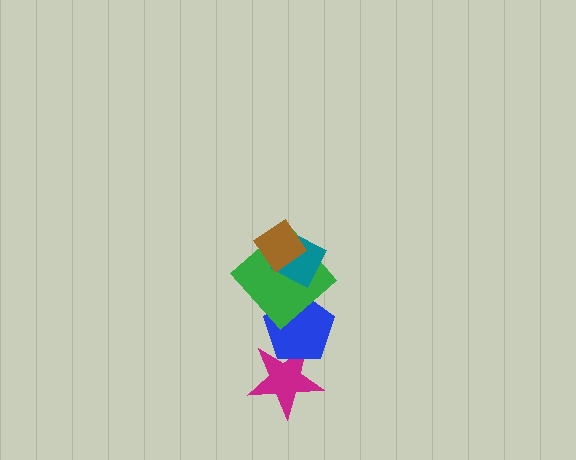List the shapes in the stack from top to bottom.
From top to bottom: the brown diamond, the teal diamond, the green diamond, the blue pentagon, the magenta star.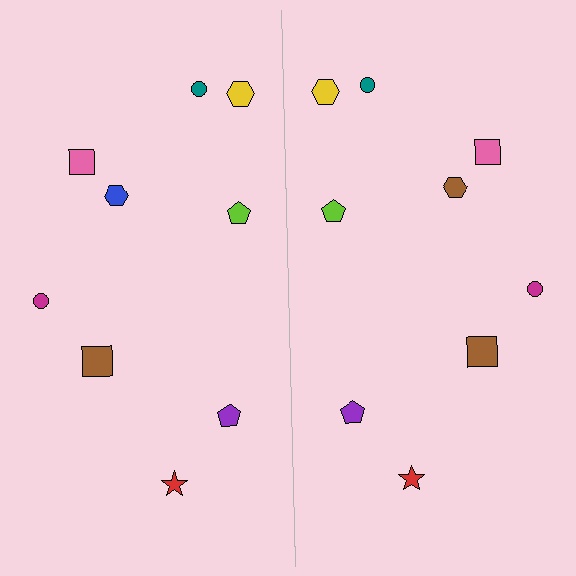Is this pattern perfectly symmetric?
No, the pattern is not perfectly symmetric. The brown hexagon on the right side breaks the symmetry — its mirror counterpart is blue.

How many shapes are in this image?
There are 18 shapes in this image.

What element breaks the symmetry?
The brown hexagon on the right side breaks the symmetry — its mirror counterpart is blue.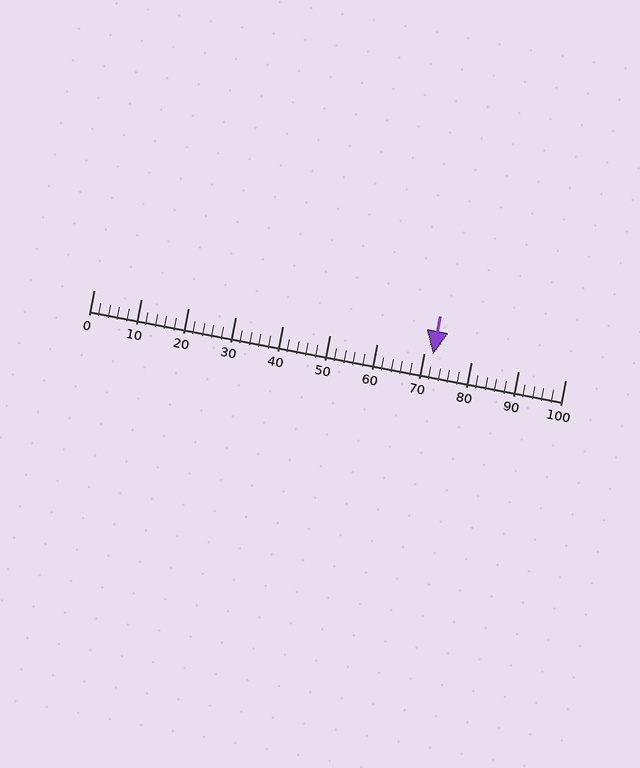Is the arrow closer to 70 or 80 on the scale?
The arrow is closer to 70.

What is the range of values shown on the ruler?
The ruler shows values from 0 to 100.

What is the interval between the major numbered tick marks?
The major tick marks are spaced 10 units apart.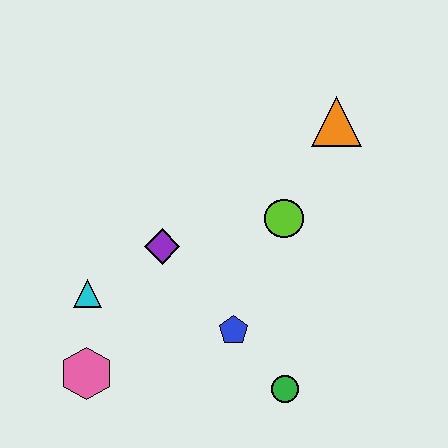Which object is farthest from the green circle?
The orange triangle is farthest from the green circle.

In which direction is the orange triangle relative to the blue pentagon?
The orange triangle is above the blue pentagon.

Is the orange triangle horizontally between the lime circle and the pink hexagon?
No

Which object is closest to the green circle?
The blue pentagon is closest to the green circle.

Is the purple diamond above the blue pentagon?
Yes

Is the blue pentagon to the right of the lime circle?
No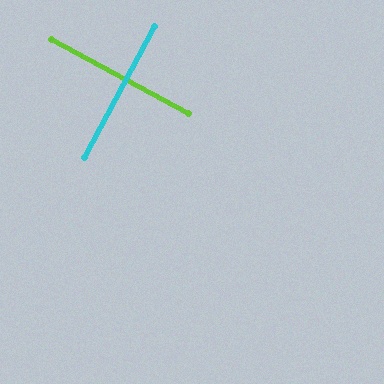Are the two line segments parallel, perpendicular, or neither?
Perpendicular — they meet at approximately 90°.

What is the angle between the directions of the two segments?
Approximately 90 degrees.